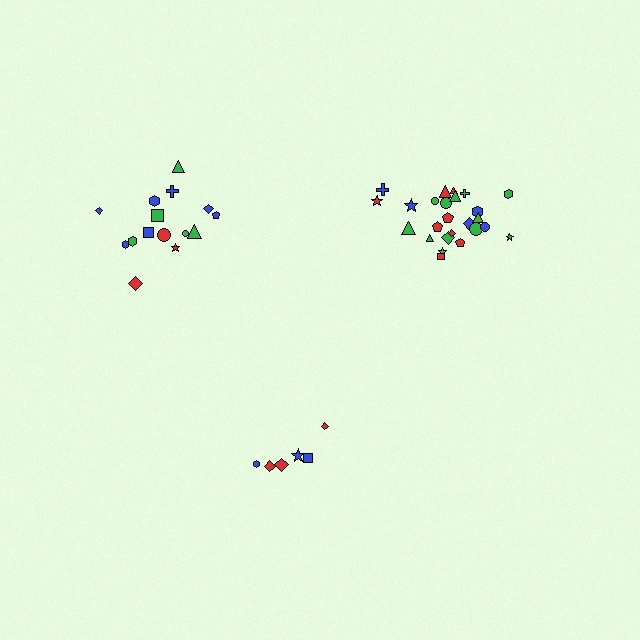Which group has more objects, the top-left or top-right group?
The top-right group.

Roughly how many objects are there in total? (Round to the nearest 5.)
Roughly 45 objects in total.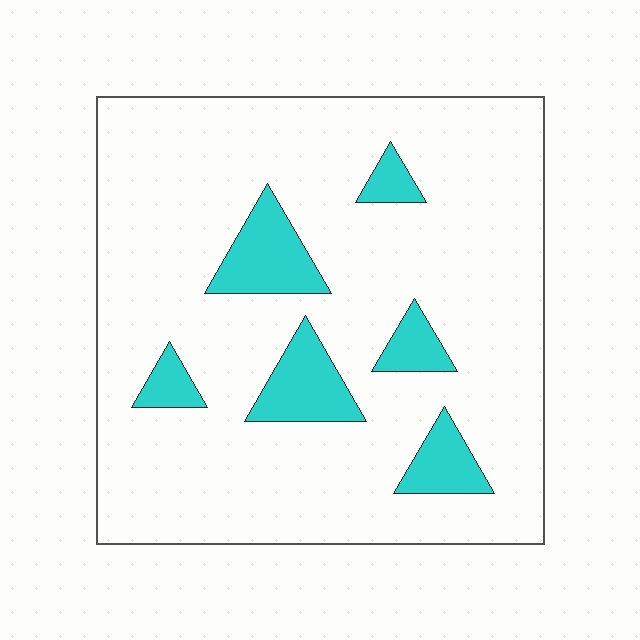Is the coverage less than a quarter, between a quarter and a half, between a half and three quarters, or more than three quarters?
Less than a quarter.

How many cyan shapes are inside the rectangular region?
6.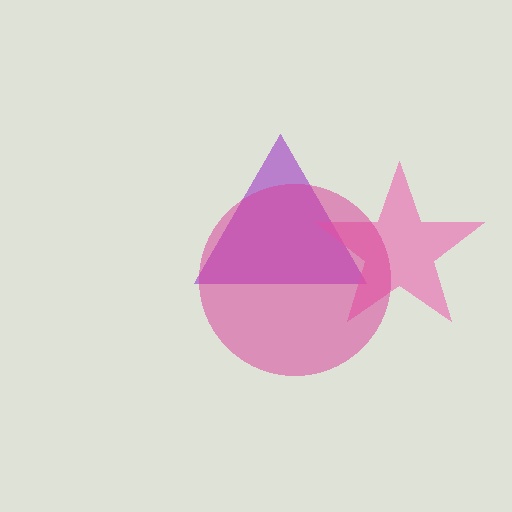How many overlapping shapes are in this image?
There are 3 overlapping shapes in the image.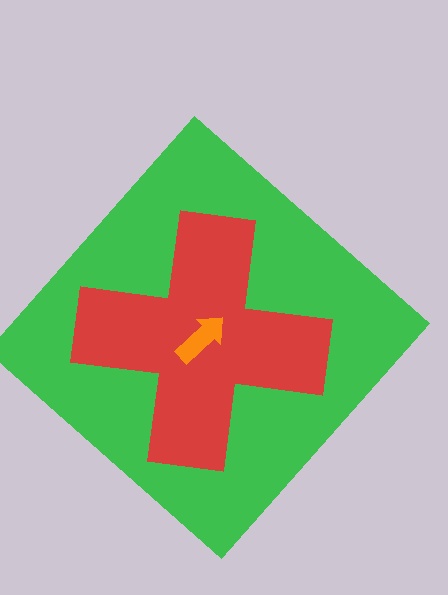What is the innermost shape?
The orange arrow.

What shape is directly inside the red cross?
The orange arrow.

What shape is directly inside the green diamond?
The red cross.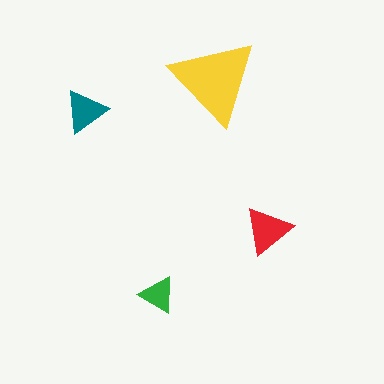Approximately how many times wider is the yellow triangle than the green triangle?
About 2.5 times wider.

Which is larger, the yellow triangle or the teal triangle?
The yellow one.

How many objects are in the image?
There are 4 objects in the image.